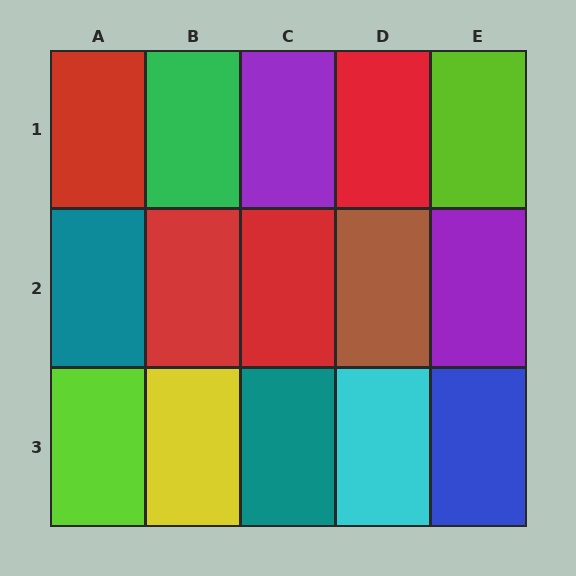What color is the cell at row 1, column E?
Lime.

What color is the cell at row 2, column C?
Red.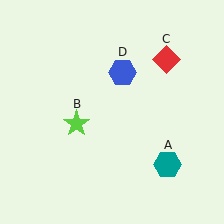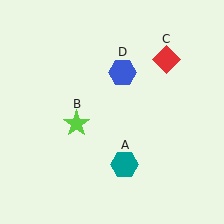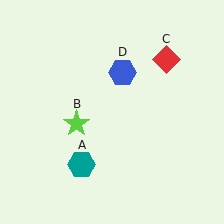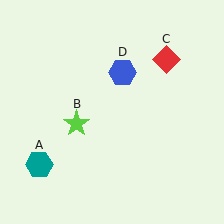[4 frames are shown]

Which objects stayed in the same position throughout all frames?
Lime star (object B) and red diamond (object C) and blue hexagon (object D) remained stationary.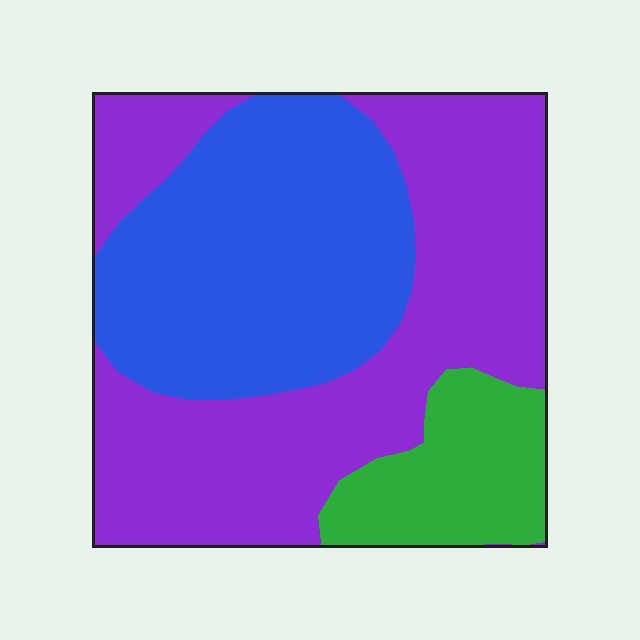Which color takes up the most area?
Purple, at roughly 50%.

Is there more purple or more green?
Purple.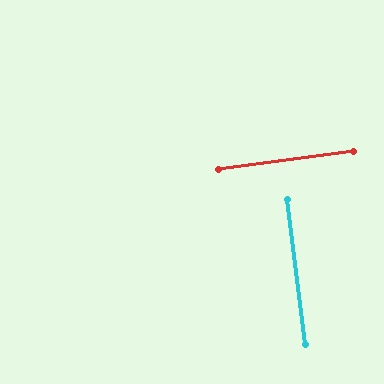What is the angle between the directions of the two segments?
Approximately 90 degrees.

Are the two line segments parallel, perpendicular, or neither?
Perpendicular — they meet at approximately 90°.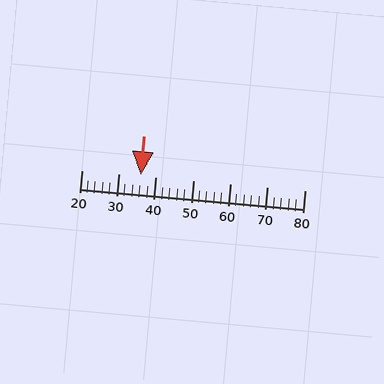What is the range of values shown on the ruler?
The ruler shows values from 20 to 80.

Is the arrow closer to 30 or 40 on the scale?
The arrow is closer to 40.